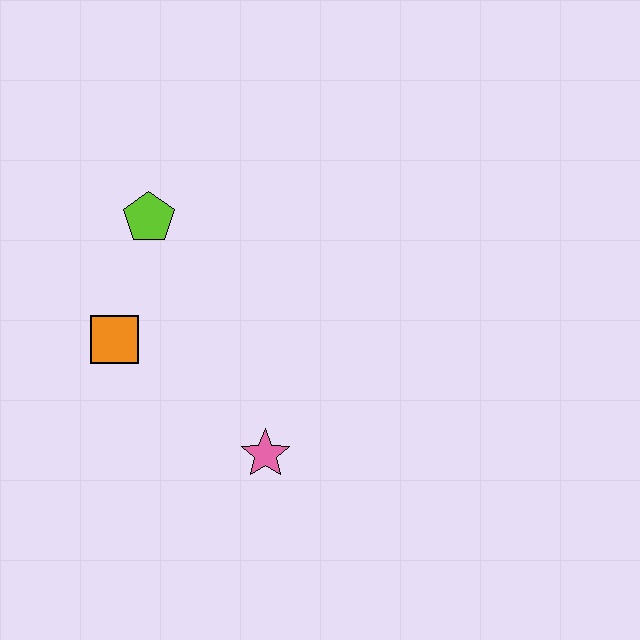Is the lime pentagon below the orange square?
No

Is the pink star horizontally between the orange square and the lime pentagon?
No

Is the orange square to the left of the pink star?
Yes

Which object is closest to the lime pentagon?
The orange square is closest to the lime pentagon.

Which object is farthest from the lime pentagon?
The pink star is farthest from the lime pentagon.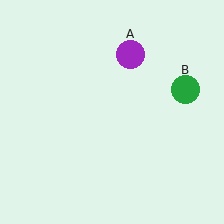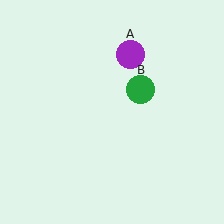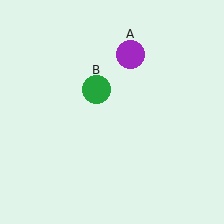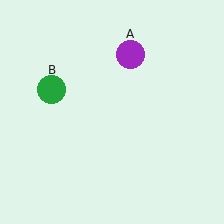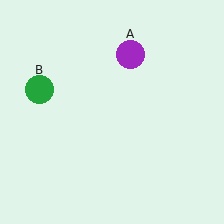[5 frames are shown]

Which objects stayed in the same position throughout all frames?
Purple circle (object A) remained stationary.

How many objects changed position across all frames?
1 object changed position: green circle (object B).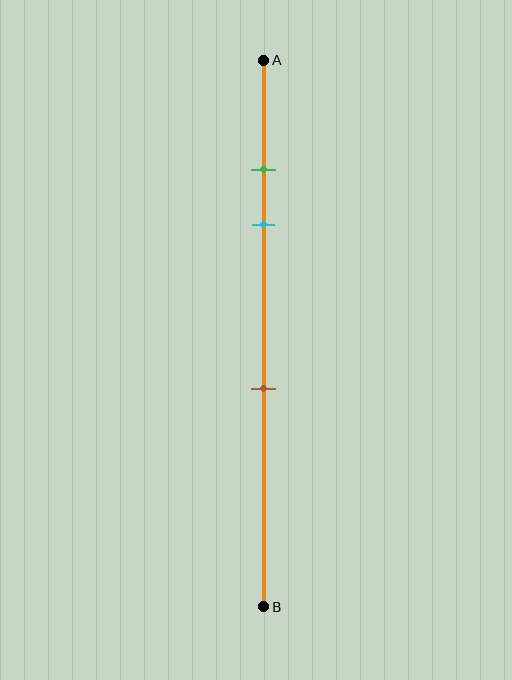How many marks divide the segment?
There are 3 marks dividing the segment.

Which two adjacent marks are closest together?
The green and cyan marks are the closest adjacent pair.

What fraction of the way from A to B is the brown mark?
The brown mark is approximately 60% (0.6) of the way from A to B.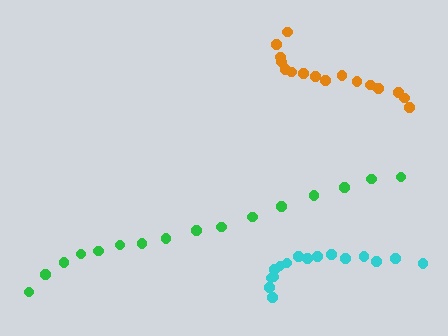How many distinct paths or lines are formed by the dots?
There are 3 distinct paths.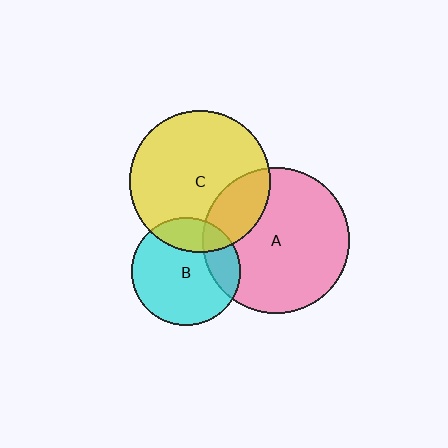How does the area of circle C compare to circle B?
Approximately 1.7 times.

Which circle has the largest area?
Circle A (pink).